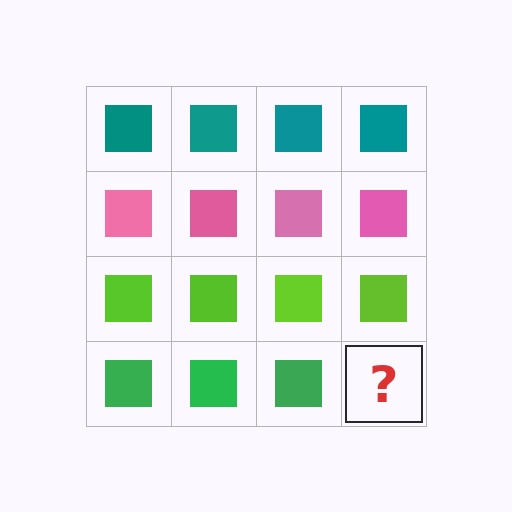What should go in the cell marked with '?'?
The missing cell should contain a green square.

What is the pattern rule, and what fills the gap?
The rule is that each row has a consistent color. The gap should be filled with a green square.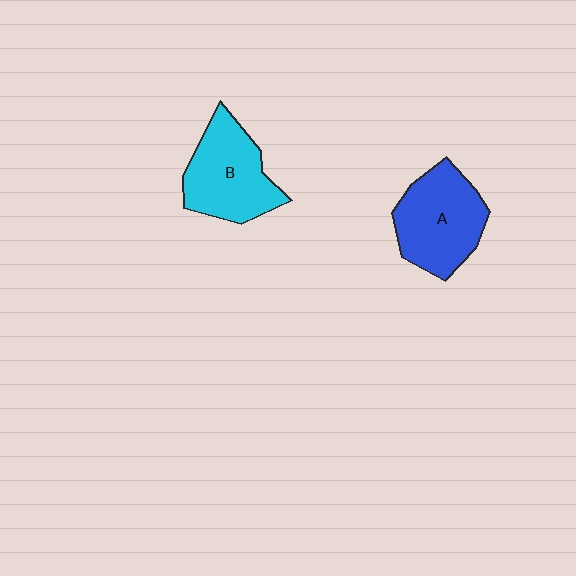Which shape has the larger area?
Shape A (blue).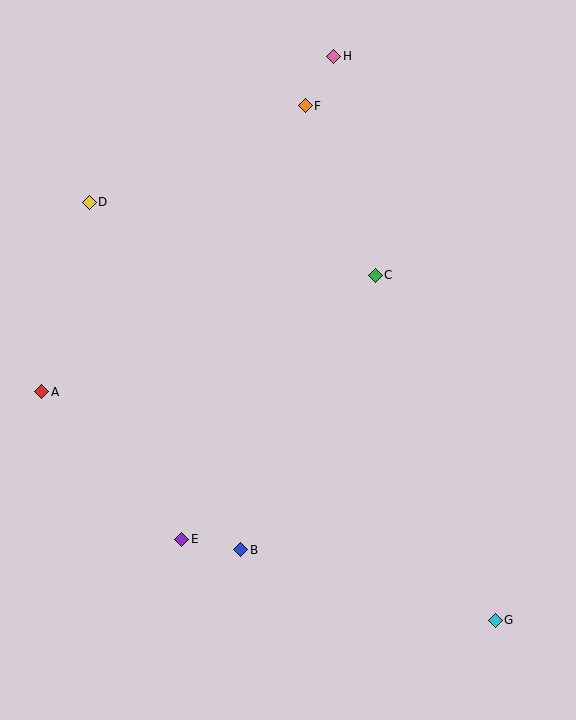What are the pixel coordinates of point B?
Point B is at (241, 550).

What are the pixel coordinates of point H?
Point H is at (334, 56).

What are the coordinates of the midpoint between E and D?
The midpoint between E and D is at (136, 371).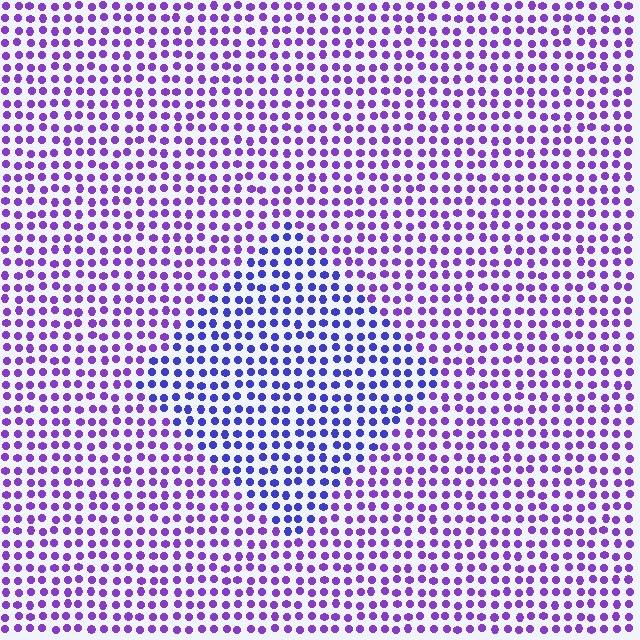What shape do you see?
I see a diamond.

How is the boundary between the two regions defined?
The boundary is defined purely by a slight shift in hue (about 32 degrees). Spacing, size, and orientation are identical on both sides.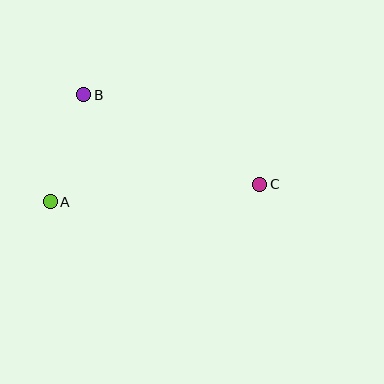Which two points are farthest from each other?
Points A and C are farthest from each other.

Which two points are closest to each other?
Points A and B are closest to each other.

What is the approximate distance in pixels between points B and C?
The distance between B and C is approximately 197 pixels.